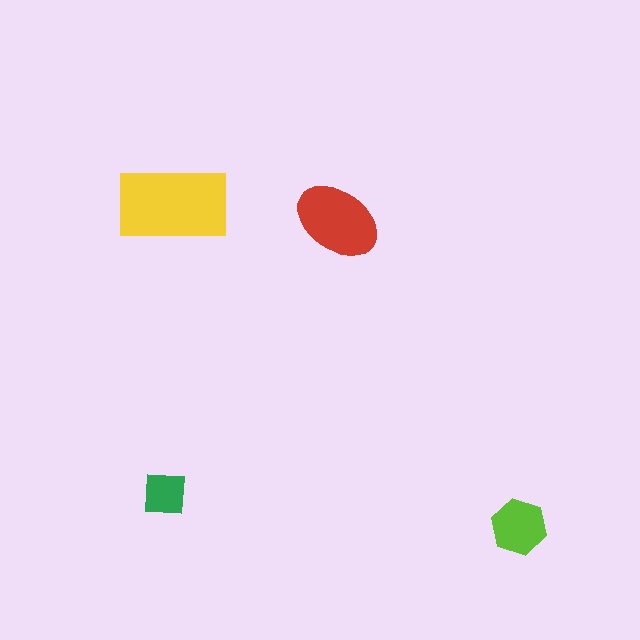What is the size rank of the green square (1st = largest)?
4th.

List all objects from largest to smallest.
The yellow rectangle, the red ellipse, the lime hexagon, the green square.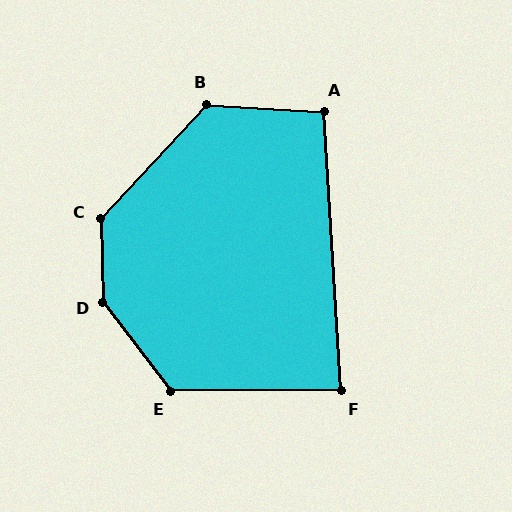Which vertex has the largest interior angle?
D, at approximately 144 degrees.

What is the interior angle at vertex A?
Approximately 97 degrees (obtuse).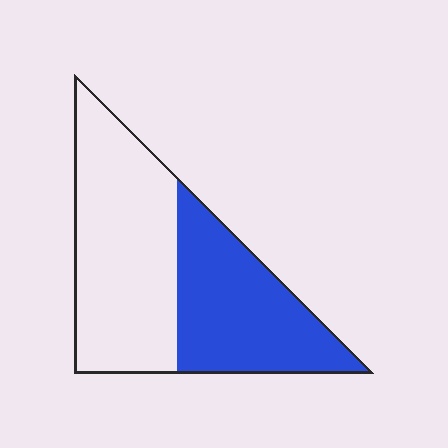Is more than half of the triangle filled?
No.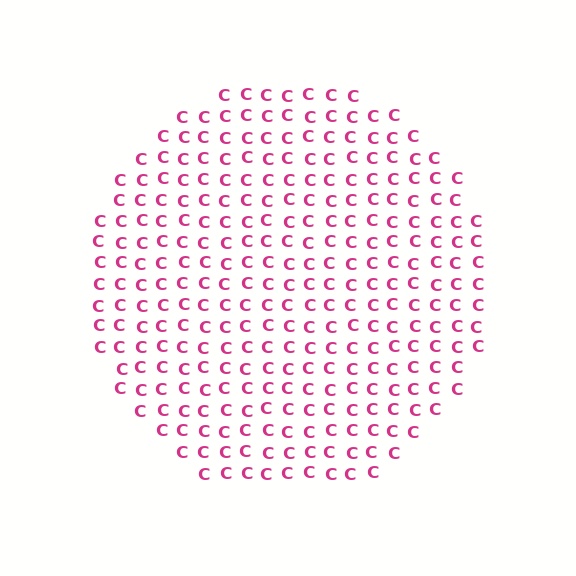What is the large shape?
The large shape is a circle.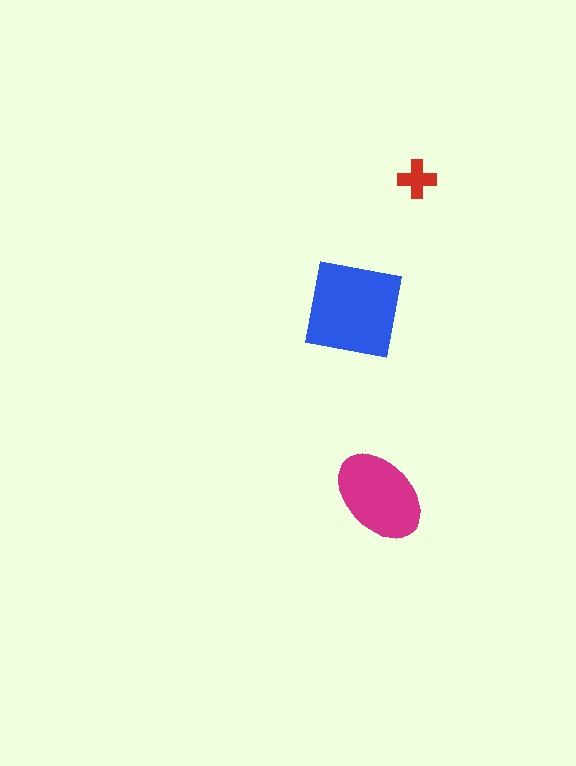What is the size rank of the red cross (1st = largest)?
3rd.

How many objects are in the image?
There are 3 objects in the image.